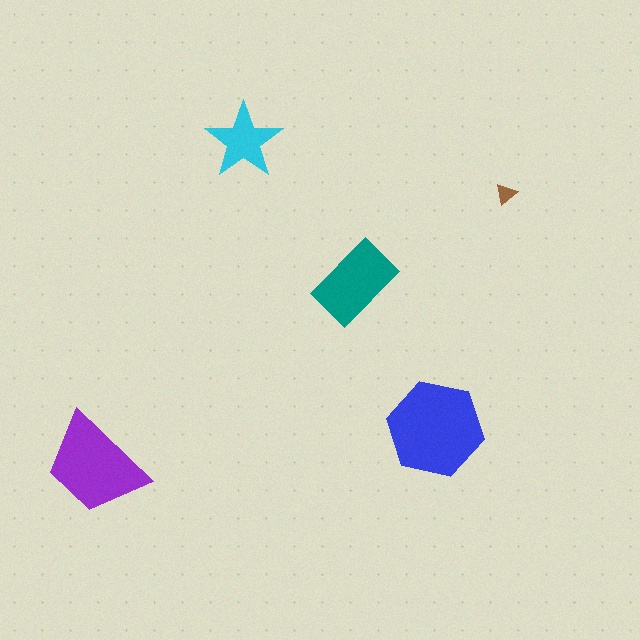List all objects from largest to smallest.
The blue hexagon, the purple trapezoid, the teal rectangle, the cyan star, the brown triangle.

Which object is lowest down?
The purple trapezoid is bottommost.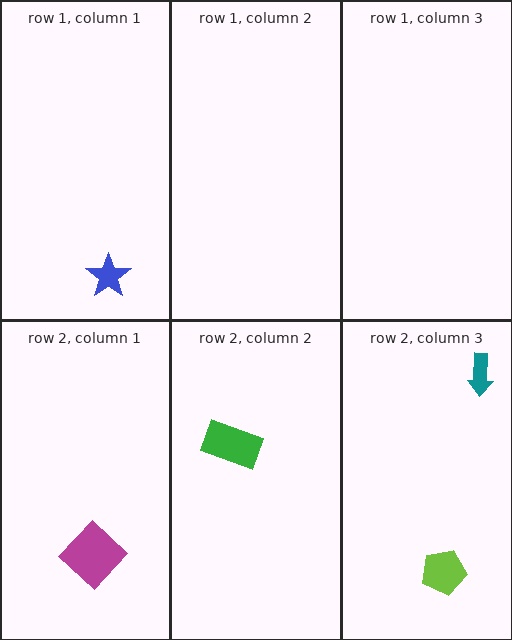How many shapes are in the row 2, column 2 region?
1.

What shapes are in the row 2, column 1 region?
The magenta diamond.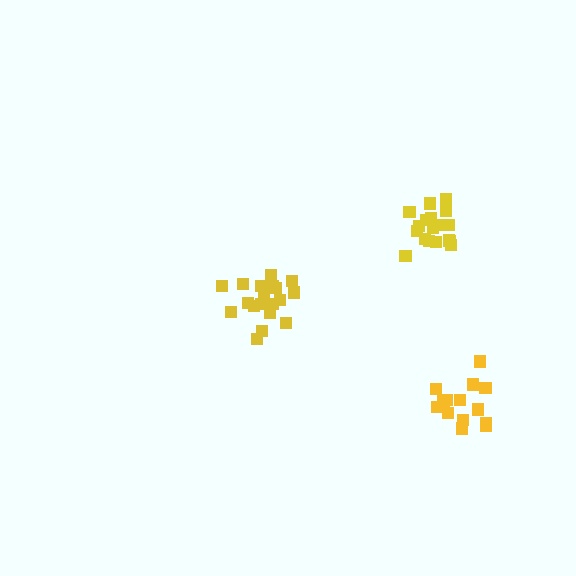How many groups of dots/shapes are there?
There are 3 groups.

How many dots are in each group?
Group 1: 18 dots, Group 2: 15 dots, Group 3: 20 dots (53 total).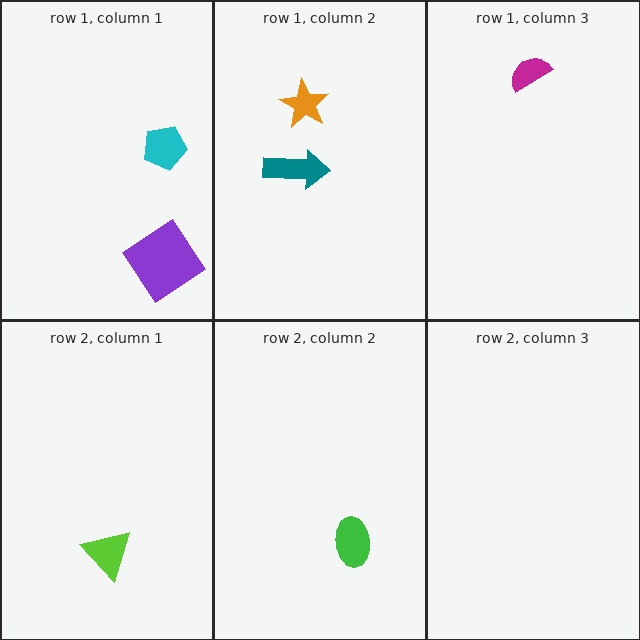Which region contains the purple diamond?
The row 1, column 1 region.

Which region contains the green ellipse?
The row 2, column 2 region.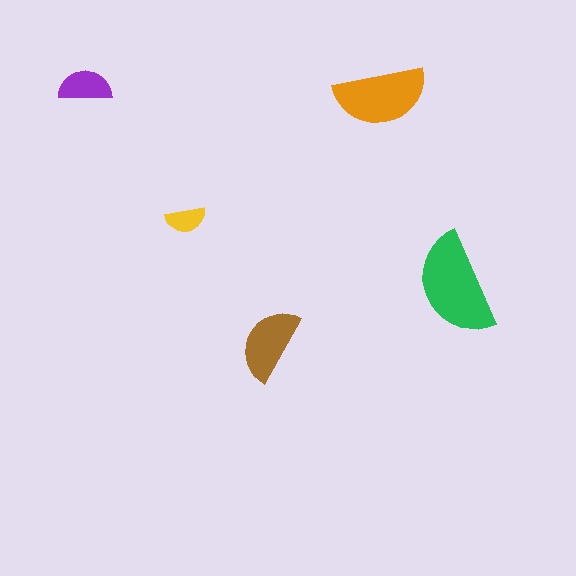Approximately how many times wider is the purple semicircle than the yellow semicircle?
About 1.5 times wider.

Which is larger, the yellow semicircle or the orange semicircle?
The orange one.